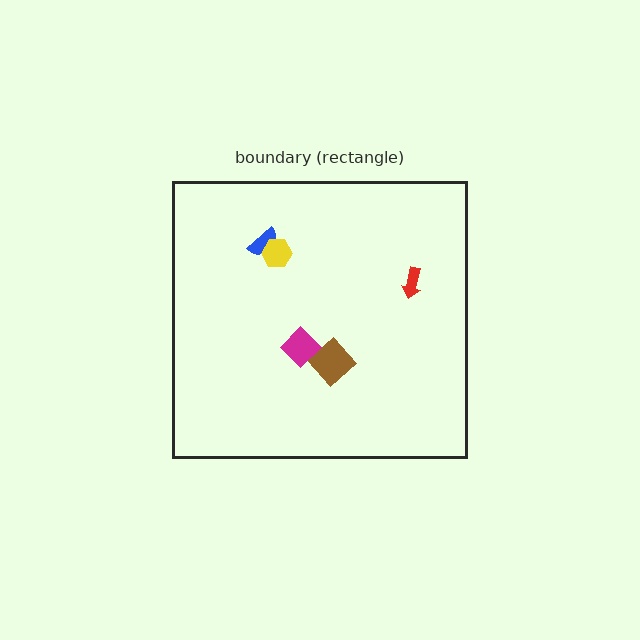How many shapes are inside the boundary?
5 inside, 0 outside.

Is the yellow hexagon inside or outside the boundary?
Inside.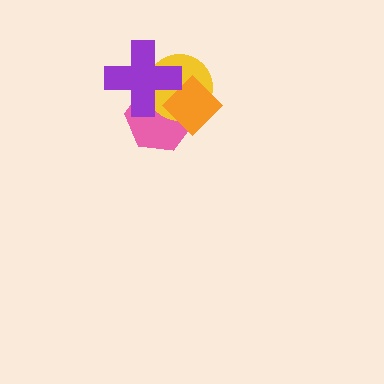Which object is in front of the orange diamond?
The purple cross is in front of the orange diamond.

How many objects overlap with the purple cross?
3 objects overlap with the purple cross.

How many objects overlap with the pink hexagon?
3 objects overlap with the pink hexagon.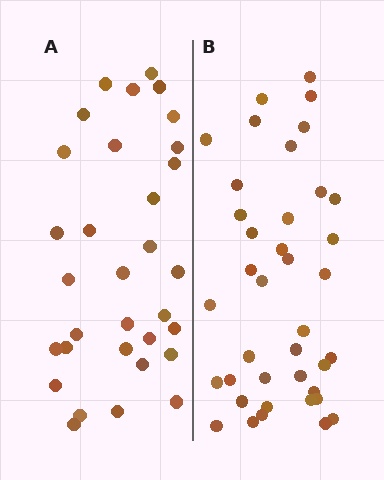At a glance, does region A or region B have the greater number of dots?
Region B (the right region) has more dots.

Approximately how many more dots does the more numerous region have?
Region B has roughly 8 or so more dots than region A.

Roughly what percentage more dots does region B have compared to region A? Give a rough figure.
About 20% more.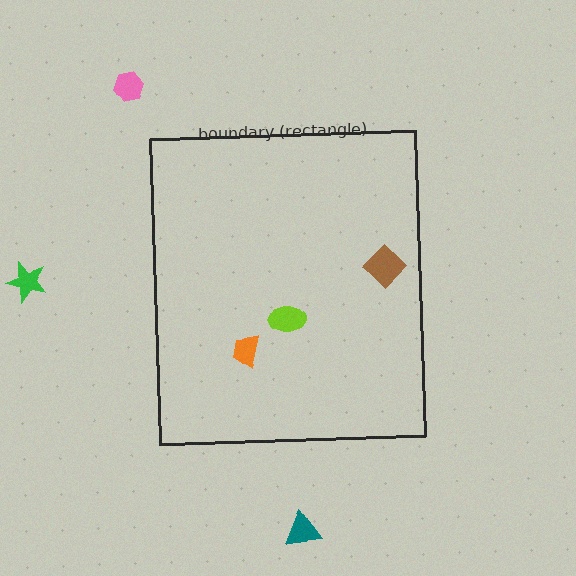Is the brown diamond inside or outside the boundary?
Inside.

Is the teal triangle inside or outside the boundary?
Outside.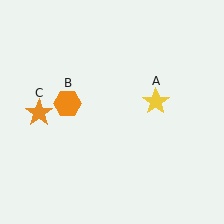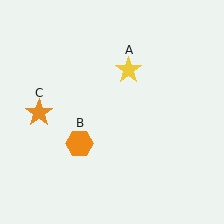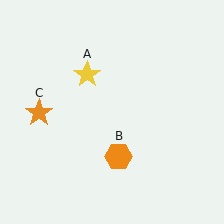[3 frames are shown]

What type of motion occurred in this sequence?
The yellow star (object A), orange hexagon (object B) rotated counterclockwise around the center of the scene.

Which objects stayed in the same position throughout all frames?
Orange star (object C) remained stationary.